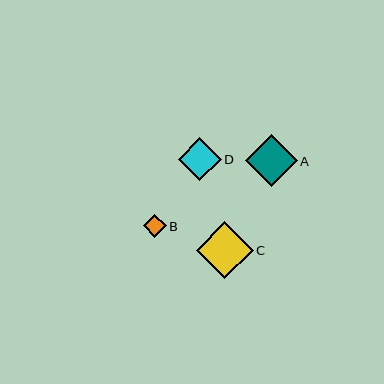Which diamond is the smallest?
Diamond B is the smallest with a size of approximately 23 pixels.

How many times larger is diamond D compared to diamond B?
Diamond D is approximately 1.9 times the size of diamond B.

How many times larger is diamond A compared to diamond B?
Diamond A is approximately 2.3 times the size of diamond B.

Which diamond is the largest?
Diamond C is the largest with a size of approximately 57 pixels.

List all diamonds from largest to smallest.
From largest to smallest: C, A, D, B.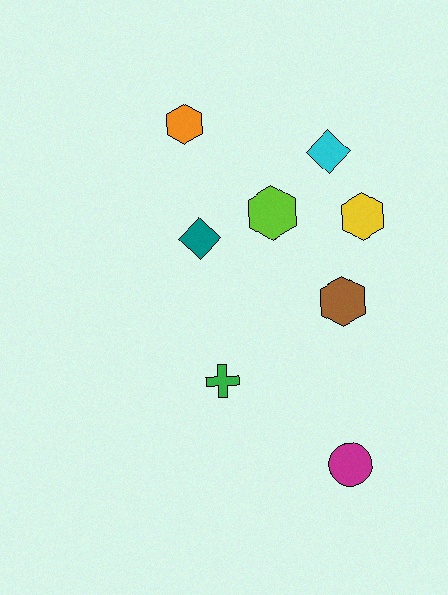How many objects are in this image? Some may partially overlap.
There are 8 objects.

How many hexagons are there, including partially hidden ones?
There are 4 hexagons.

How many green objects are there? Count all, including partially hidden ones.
There is 1 green object.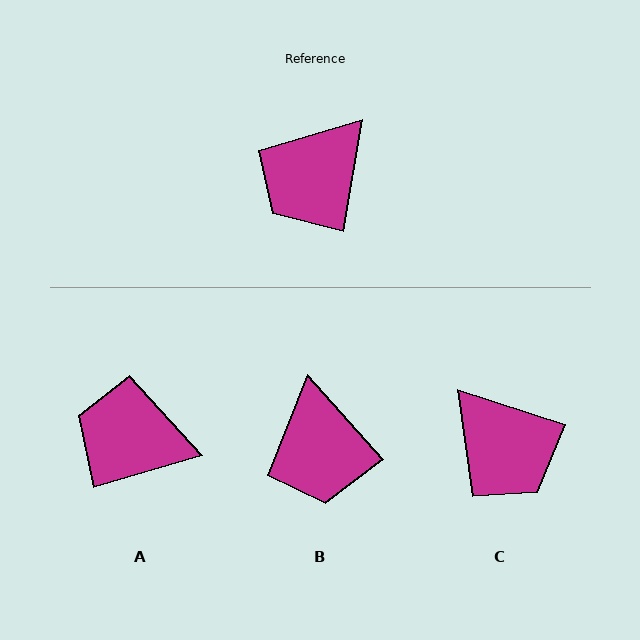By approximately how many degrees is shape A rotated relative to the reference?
Approximately 64 degrees clockwise.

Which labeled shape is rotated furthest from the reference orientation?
C, about 82 degrees away.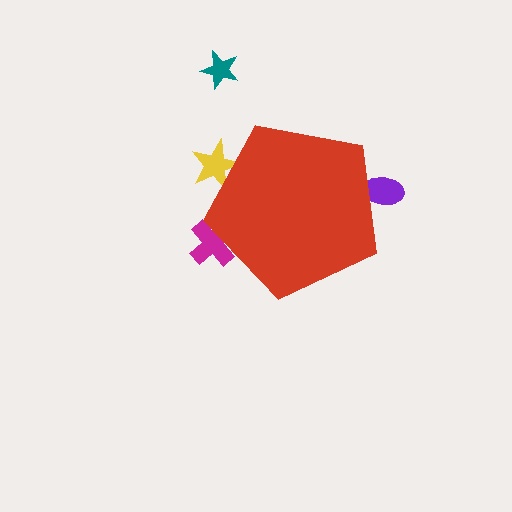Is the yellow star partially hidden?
Yes, the yellow star is partially hidden behind the red pentagon.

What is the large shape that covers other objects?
A red pentagon.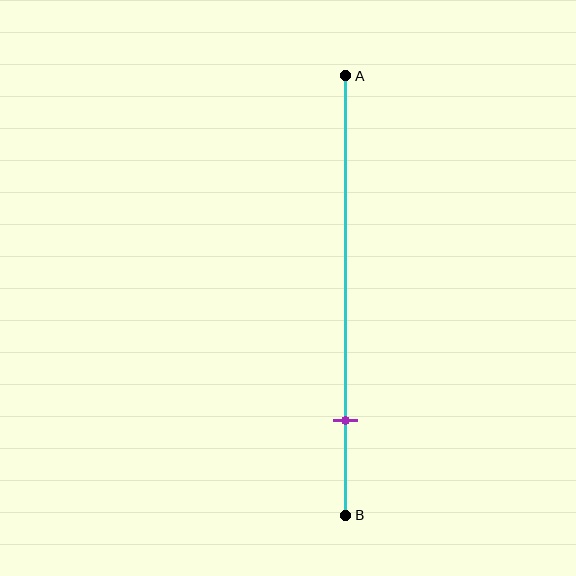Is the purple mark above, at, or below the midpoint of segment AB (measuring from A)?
The purple mark is below the midpoint of segment AB.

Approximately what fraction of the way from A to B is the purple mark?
The purple mark is approximately 80% of the way from A to B.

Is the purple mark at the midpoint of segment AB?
No, the mark is at about 80% from A, not at the 50% midpoint.